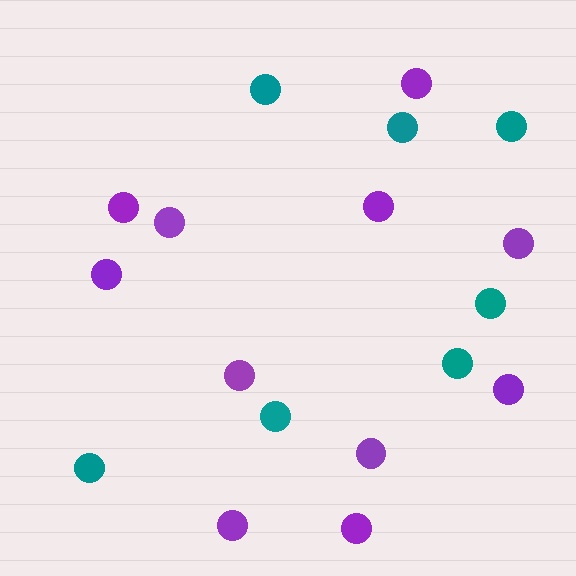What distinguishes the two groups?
There are 2 groups: one group of purple circles (11) and one group of teal circles (7).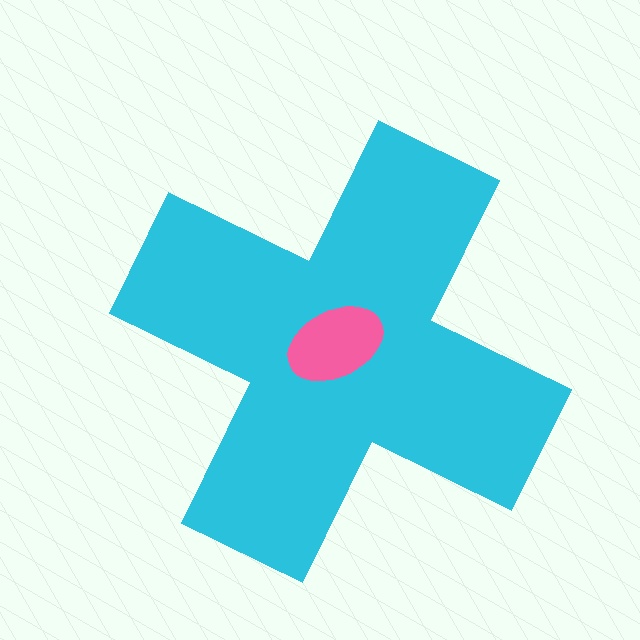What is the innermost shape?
The pink ellipse.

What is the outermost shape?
The cyan cross.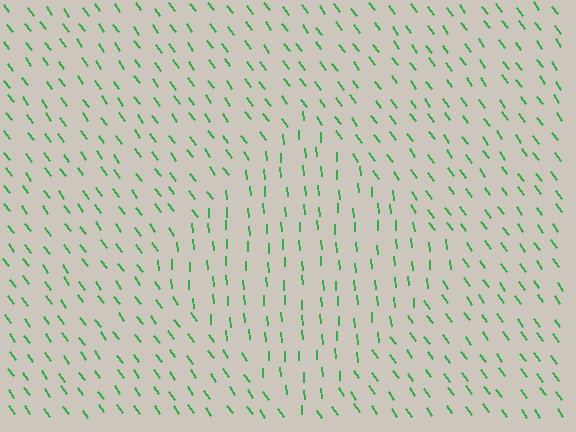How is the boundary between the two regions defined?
The boundary is defined purely by a change in line orientation (approximately 32 degrees difference). All lines are the same color and thickness.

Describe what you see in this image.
The image is filled with small green line segments. A diamond region in the image has lines oriented differently from the surrounding lines, creating a visible texture boundary.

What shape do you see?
I see a diamond.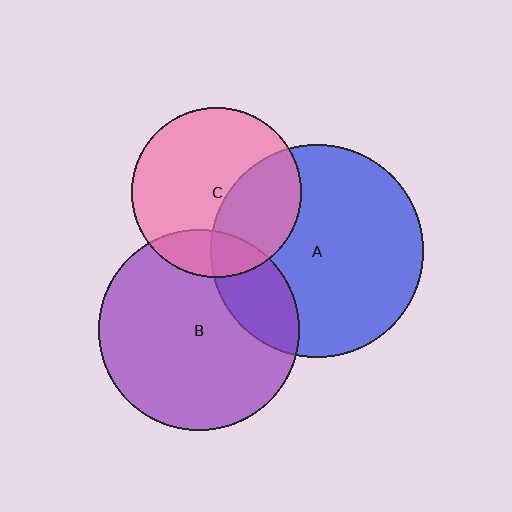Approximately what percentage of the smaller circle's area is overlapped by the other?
Approximately 20%.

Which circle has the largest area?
Circle A (blue).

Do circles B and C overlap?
Yes.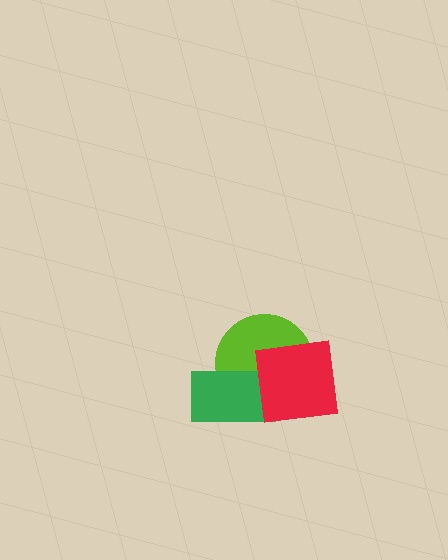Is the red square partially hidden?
No, no other shape covers it.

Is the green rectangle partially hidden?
Yes, it is partially covered by another shape.